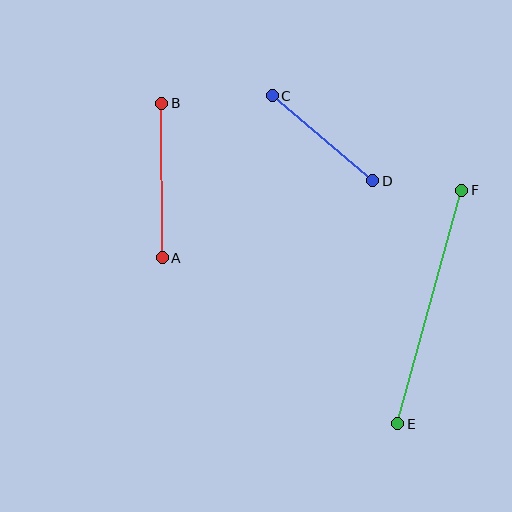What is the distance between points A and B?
The distance is approximately 155 pixels.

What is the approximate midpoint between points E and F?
The midpoint is at approximately (430, 307) pixels.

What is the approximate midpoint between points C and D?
The midpoint is at approximately (323, 138) pixels.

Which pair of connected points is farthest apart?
Points E and F are farthest apart.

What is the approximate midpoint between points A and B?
The midpoint is at approximately (162, 180) pixels.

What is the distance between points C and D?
The distance is approximately 132 pixels.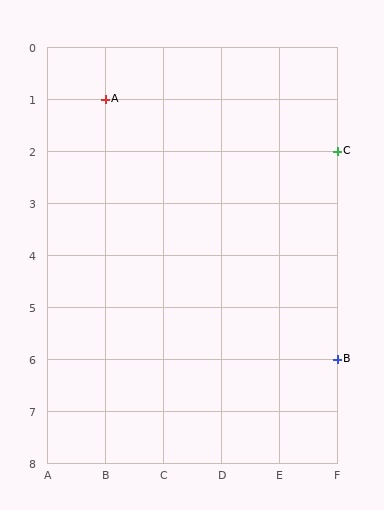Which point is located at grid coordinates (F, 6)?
Point B is at (F, 6).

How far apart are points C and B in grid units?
Points C and B are 4 rows apart.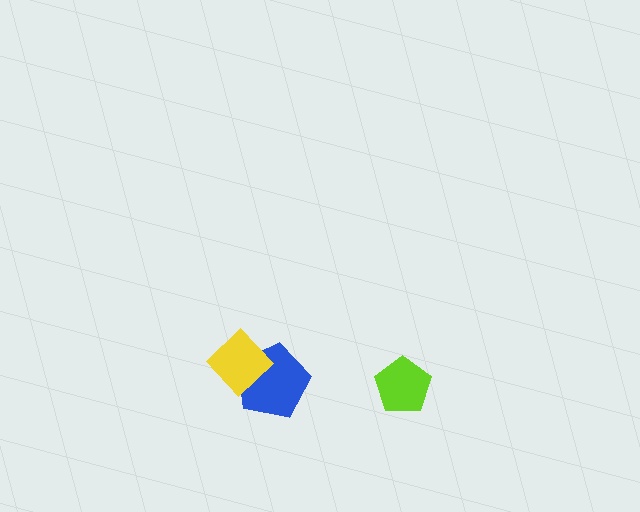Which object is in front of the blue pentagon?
The yellow diamond is in front of the blue pentagon.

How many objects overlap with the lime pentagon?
0 objects overlap with the lime pentagon.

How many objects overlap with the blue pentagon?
1 object overlaps with the blue pentagon.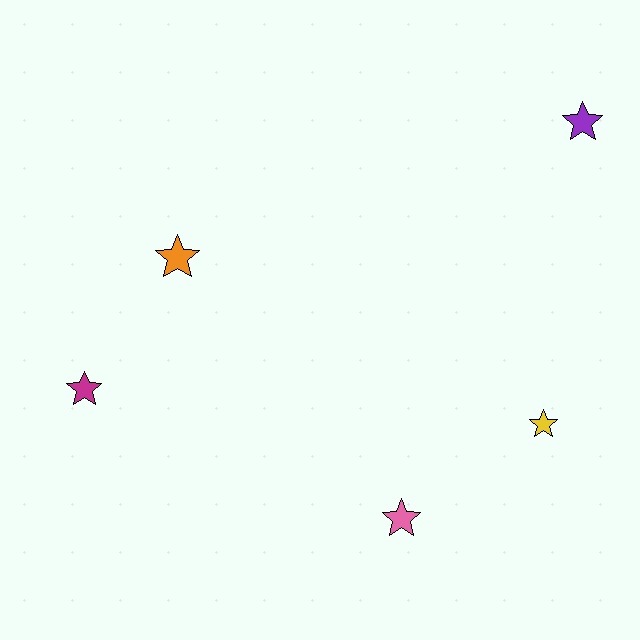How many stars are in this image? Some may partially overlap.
There are 5 stars.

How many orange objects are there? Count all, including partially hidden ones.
There is 1 orange object.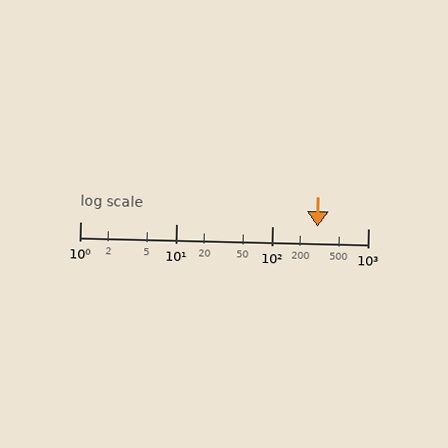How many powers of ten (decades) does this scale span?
The scale spans 3 decades, from 1 to 1000.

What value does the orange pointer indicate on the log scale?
The pointer indicates approximately 300.